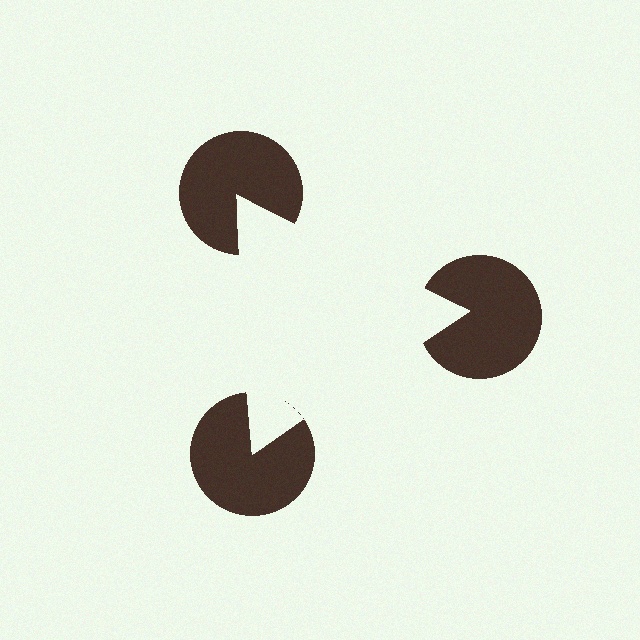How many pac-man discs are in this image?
There are 3 — one at each vertex of the illusory triangle.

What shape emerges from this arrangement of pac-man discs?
An illusory triangle — its edges are inferred from the aligned wedge cuts in the pac-man discs, not physically drawn.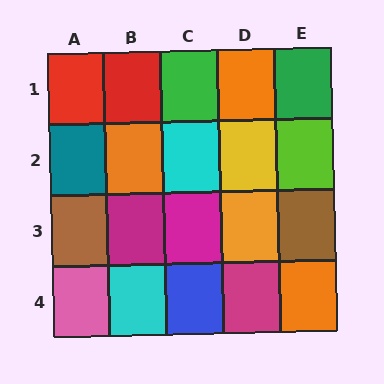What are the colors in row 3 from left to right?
Brown, magenta, magenta, orange, brown.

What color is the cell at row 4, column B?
Cyan.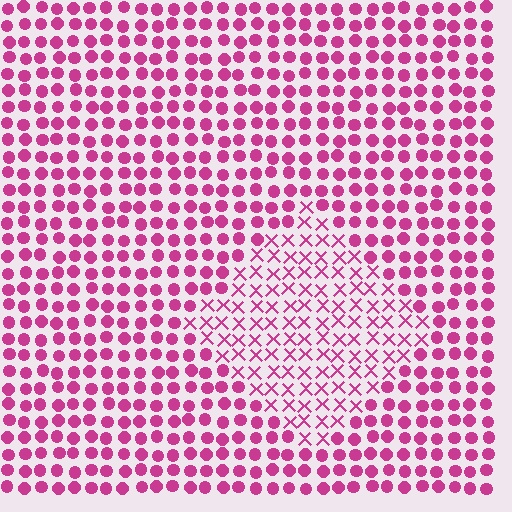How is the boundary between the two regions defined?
The boundary is defined by a change in element shape: X marks inside vs. circles outside. All elements share the same color and spacing.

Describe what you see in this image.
The image is filled with small magenta elements arranged in a uniform grid. A diamond-shaped region contains X marks, while the surrounding area contains circles. The boundary is defined purely by the change in element shape.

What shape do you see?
I see a diamond.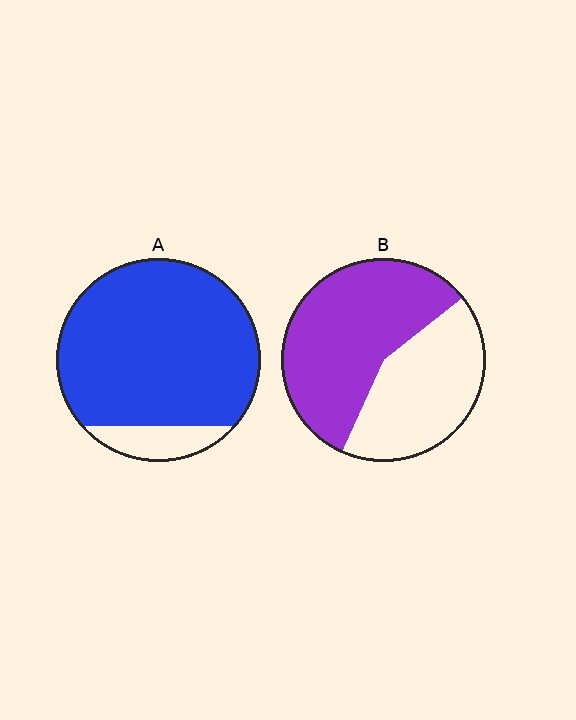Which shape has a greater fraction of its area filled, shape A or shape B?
Shape A.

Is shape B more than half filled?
Yes.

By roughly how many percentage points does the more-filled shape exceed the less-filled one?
By roughly 30 percentage points (A over B).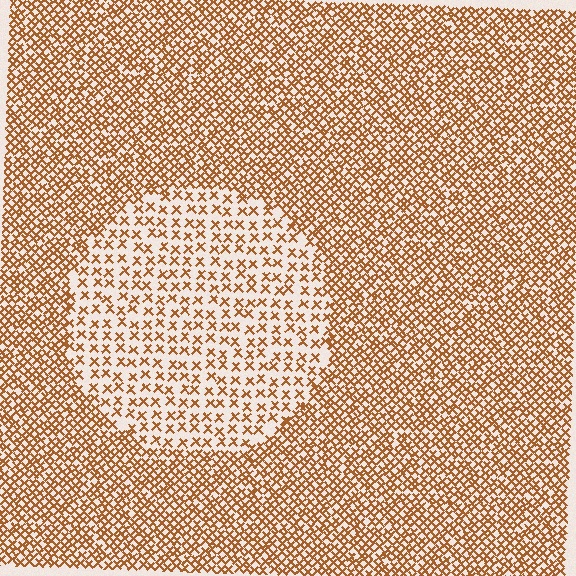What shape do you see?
I see a circle.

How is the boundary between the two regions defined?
The boundary is defined by a change in element density (approximately 2.2x ratio). All elements are the same color, size, and shape.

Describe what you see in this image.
The image contains small brown elements arranged at two different densities. A circle-shaped region is visible where the elements are less densely packed than the surrounding area.